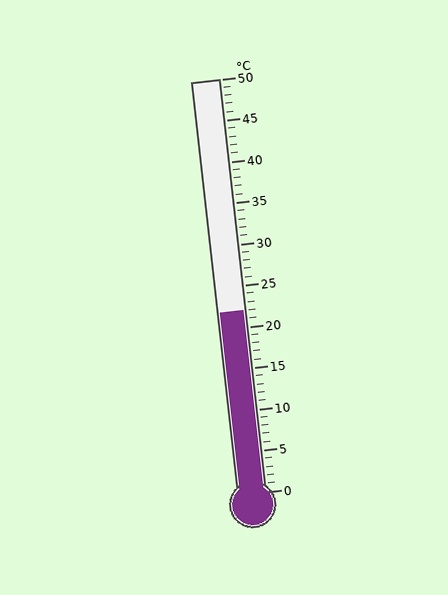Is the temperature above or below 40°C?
The temperature is below 40°C.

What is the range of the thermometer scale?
The thermometer scale ranges from 0°C to 50°C.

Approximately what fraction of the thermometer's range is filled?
The thermometer is filled to approximately 45% of its range.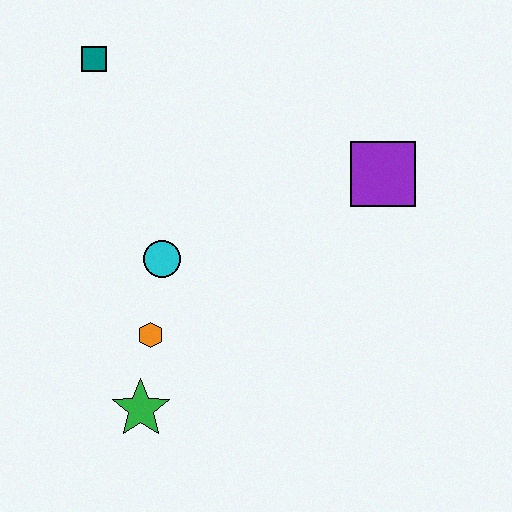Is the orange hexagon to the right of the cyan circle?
No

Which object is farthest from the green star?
The teal square is farthest from the green star.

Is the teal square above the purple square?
Yes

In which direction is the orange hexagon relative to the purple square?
The orange hexagon is to the left of the purple square.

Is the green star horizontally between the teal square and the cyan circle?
Yes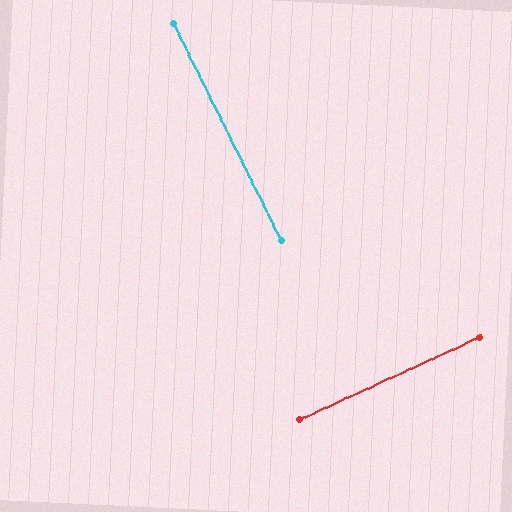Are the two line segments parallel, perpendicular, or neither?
Perpendicular — they meet at approximately 88°.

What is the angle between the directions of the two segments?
Approximately 88 degrees.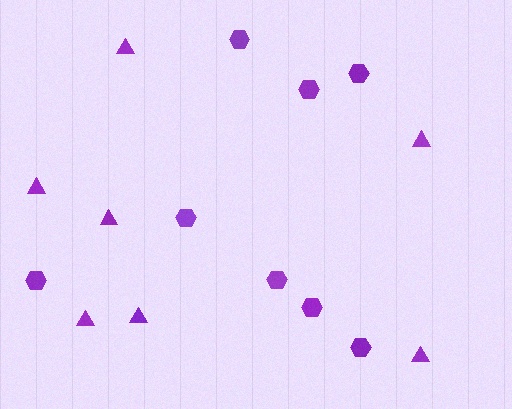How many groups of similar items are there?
There are 2 groups: one group of hexagons (8) and one group of triangles (7).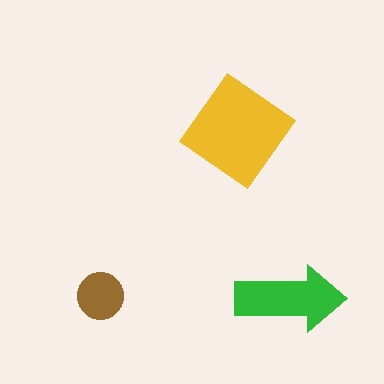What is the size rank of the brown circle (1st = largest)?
3rd.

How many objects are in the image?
There are 3 objects in the image.